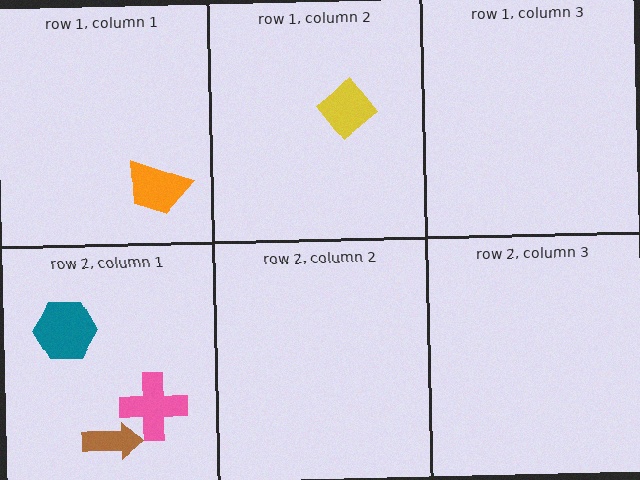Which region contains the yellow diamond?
The row 1, column 2 region.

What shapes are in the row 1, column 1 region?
The orange trapezoid.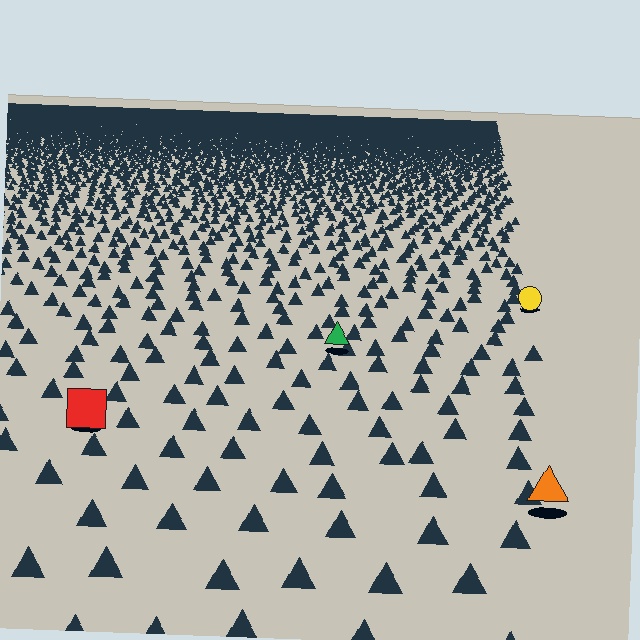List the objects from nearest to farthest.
From nearest to farthest: the orange triangle, the red square, the green triangle, the yellow circle.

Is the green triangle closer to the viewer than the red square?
No. The red square is closer — you can tell from the texture gradient: the ground texture is coarser near it.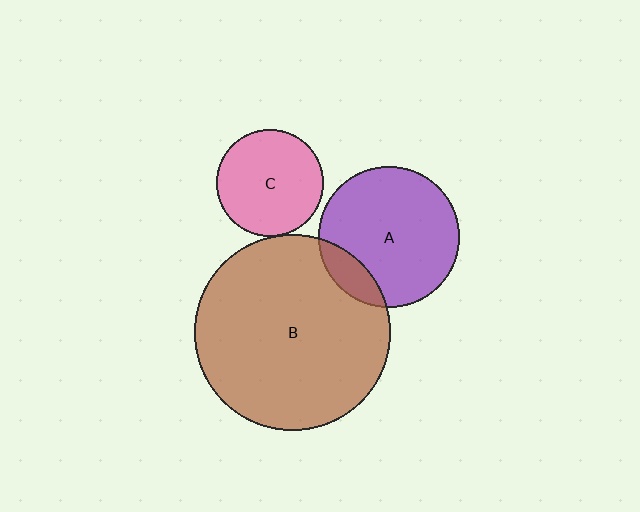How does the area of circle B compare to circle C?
Approximately 3.3 times.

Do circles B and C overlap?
Yes.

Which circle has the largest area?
Circle B (brown).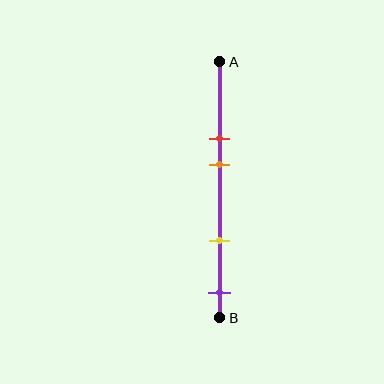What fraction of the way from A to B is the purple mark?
The purple mark is approximately 90% (0.9) of the way from A to B.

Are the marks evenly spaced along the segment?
No, the marks are not evenly spaced.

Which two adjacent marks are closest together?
The red and orange marks are the closest adjacent pair.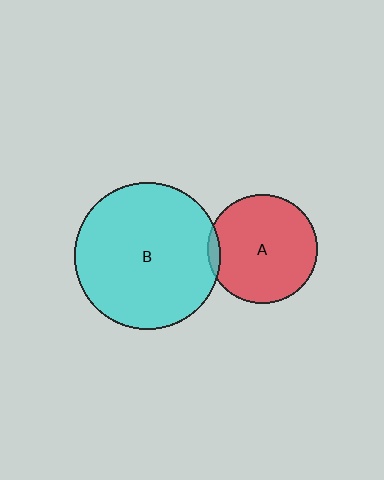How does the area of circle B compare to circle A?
Approximately 1.8 times.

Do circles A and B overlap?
Yes.